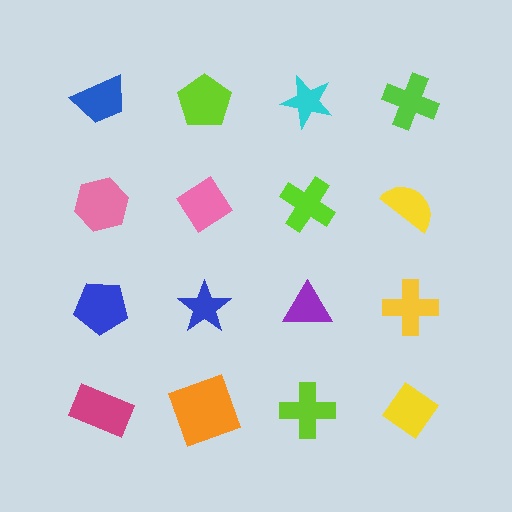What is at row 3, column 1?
A blue pentagon.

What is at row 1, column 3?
A cyan star.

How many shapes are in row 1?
4 shapes.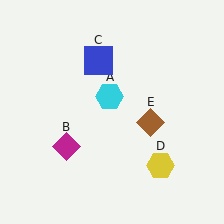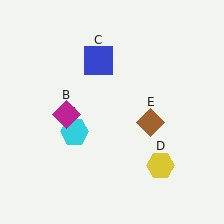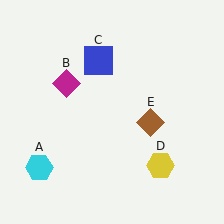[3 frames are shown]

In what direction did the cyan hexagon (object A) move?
The cyan hexagon (object A) moved down and to the left.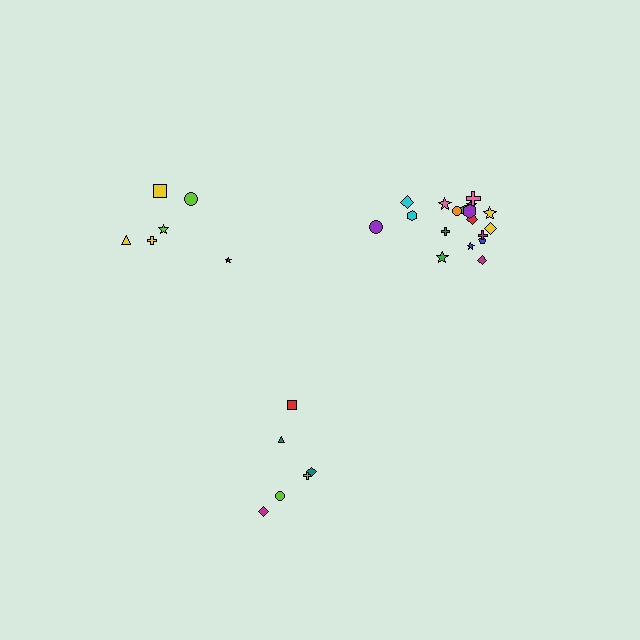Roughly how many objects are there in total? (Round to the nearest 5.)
Roughly 30 objects in total.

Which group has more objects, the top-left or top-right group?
The top-right group.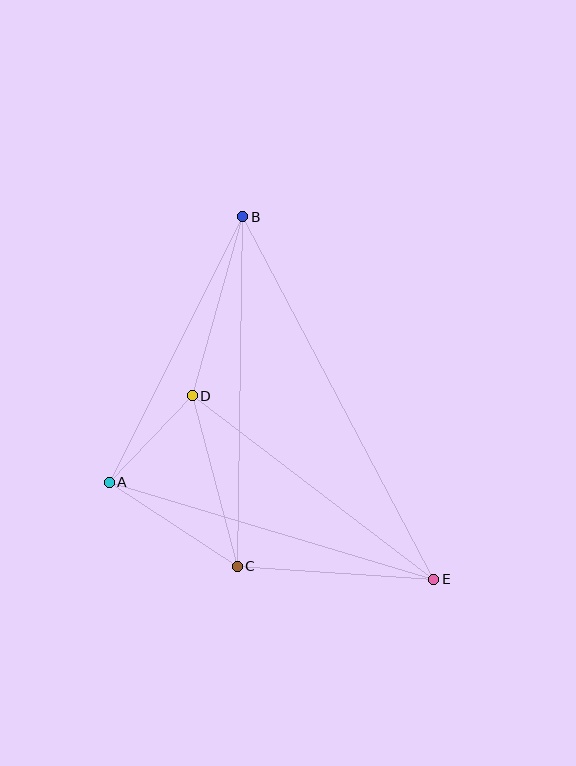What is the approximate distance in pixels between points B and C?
The distance between B and C is approximately 350 pixels.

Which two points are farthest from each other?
Points B and E are farthest from each other.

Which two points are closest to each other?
Points A and D are closest to each other.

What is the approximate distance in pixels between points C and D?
The distance between C and D is approximately 176 pixels.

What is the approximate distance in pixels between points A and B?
The distance between A and B is approximately 297 pixels.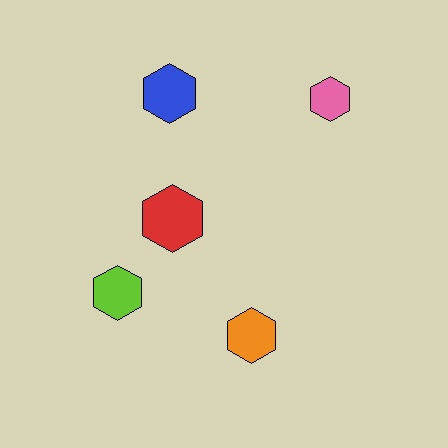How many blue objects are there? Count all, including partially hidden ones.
There is 1 blue object.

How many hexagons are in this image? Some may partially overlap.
There are 5 hexagons.